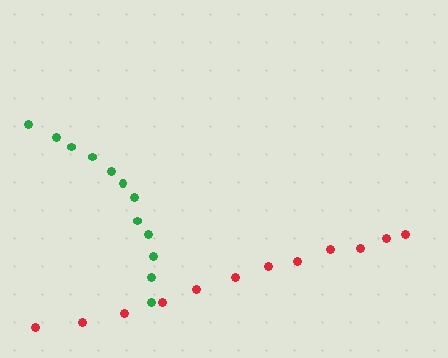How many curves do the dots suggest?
There are 2 distinct paths.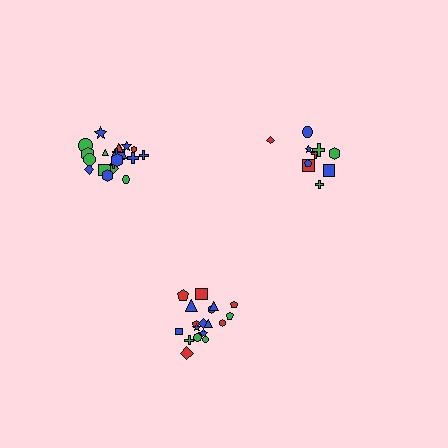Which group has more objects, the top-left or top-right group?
The top-left group.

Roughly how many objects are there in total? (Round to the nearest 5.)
Roughly 50 objects in total.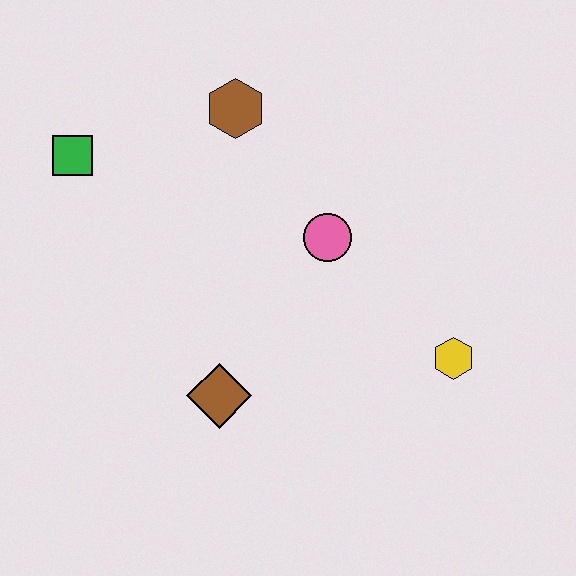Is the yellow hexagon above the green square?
No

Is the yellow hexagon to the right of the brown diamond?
Yes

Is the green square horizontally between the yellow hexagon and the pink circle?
No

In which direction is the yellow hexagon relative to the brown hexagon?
The yellow hexagon is below the brown hexagon.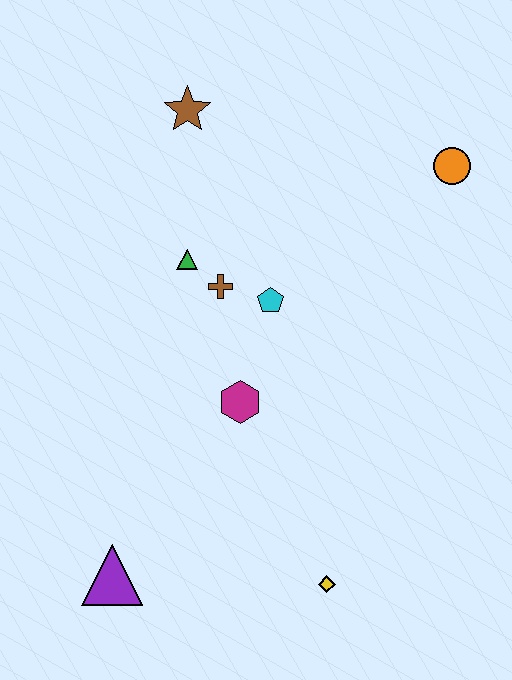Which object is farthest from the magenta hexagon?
The orange circle is farthest from the magenta hexagon.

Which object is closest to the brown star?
The green triangle is closest to the brown star.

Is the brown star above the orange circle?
Yes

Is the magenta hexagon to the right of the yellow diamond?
No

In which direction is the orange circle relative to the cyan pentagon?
The orange circle is to the right of the cyan pentagon.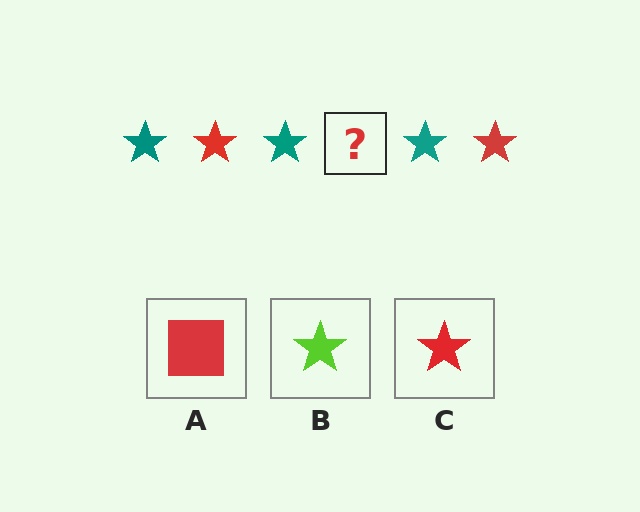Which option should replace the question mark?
Option C.